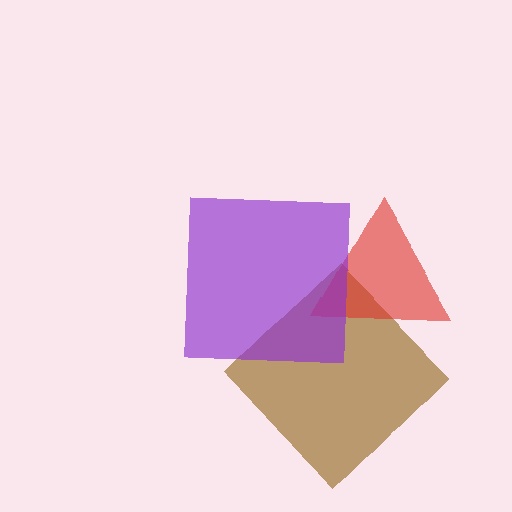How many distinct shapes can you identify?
There are 3 distinct shapes: a brown diamond, a red triangle, a purple square.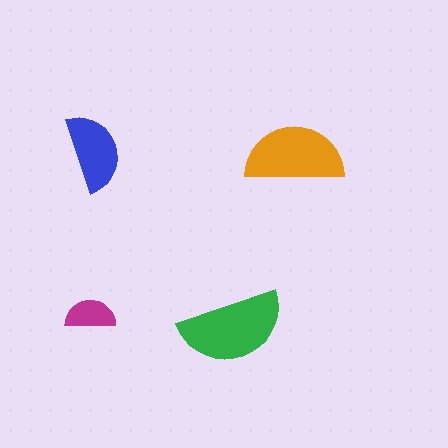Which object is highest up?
The blue semicircle is topmost.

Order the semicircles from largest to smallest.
the green one, the orange one, the blue one, the magenta one.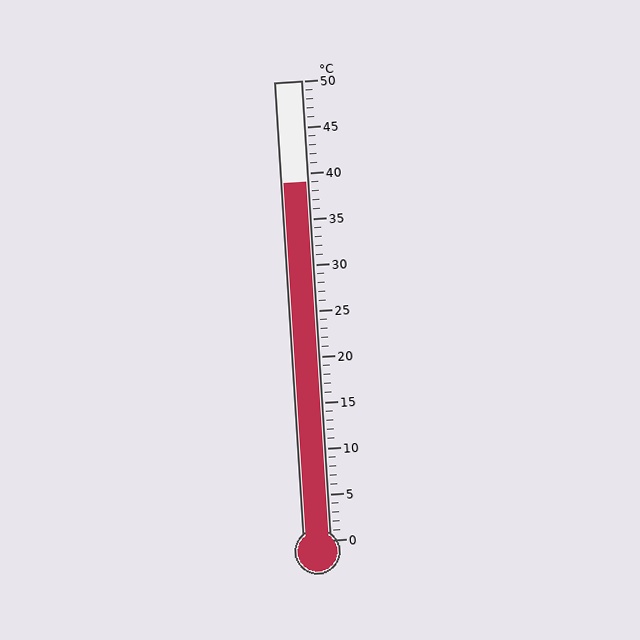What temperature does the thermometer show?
The thermometer shows approximately 39°C.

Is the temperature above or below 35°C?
The temperature is above 35°C.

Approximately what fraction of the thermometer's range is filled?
The thermometer is filled to approximately 80% of its range.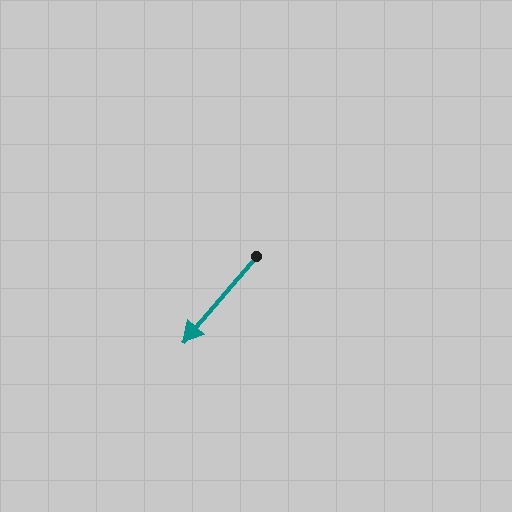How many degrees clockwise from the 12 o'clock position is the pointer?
Approximately 220 degrees.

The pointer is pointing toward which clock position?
Roughly 7 o'clock.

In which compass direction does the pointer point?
Southwest.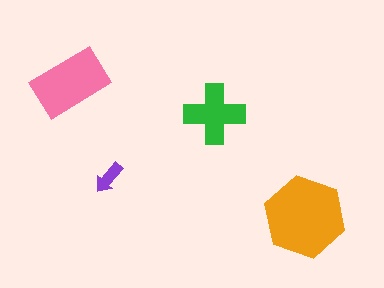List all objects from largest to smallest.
The orange hexagon, the pink rectangle, the green cross, the purple arrow.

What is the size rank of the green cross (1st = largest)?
3rd.